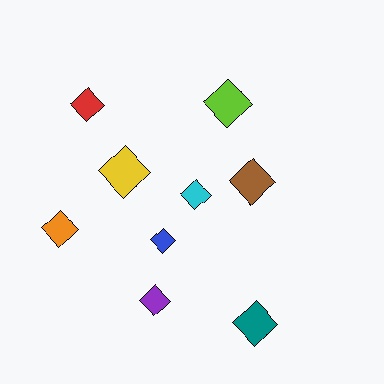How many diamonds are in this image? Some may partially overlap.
There are 9 diamonds.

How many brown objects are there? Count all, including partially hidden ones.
There is 1 brown object.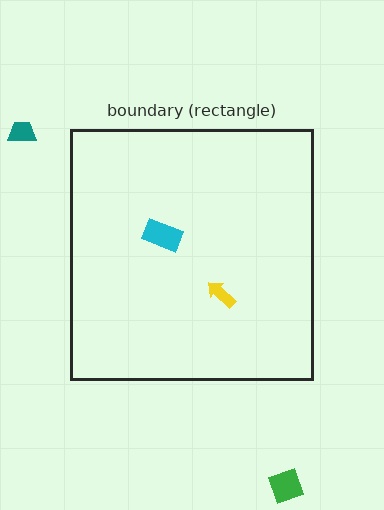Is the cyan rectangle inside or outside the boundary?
Inside.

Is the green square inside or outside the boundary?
Outside.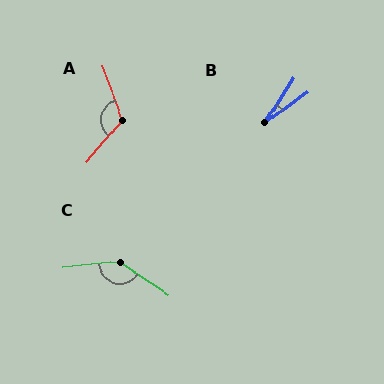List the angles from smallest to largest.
B (21°), A (119°), C (140°).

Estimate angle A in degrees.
Approximately 119 degrees.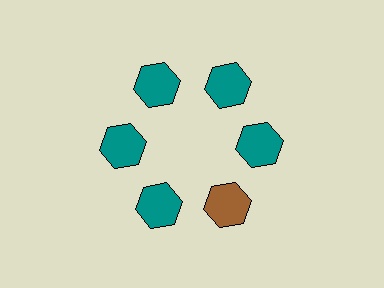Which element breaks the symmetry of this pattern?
The brown hexagon at roughly the 5 o'clock position breaks the symmetry. All other shapes are teal hexagons.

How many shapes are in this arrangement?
There are 6 shapes arranged in a ring pattern.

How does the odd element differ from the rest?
It has a different color: brown instead of teal.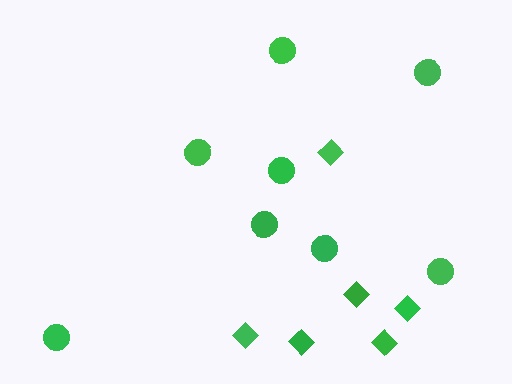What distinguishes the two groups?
There are 2 groups: one group of diamonds (6) and one group of circles (8).